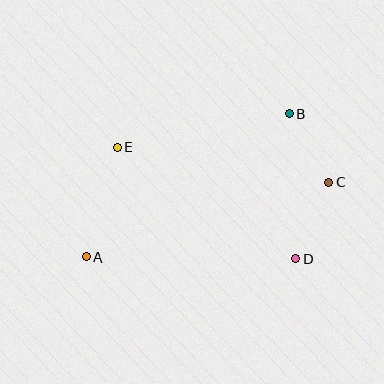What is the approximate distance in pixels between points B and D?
The distance between B and D is approximately 145 pixels.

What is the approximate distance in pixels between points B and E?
The distance between B and E is approximately 175 pixels.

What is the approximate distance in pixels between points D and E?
The distance between D and E is approximately 210 pixels.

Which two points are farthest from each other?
Points A and C are farthest from each other.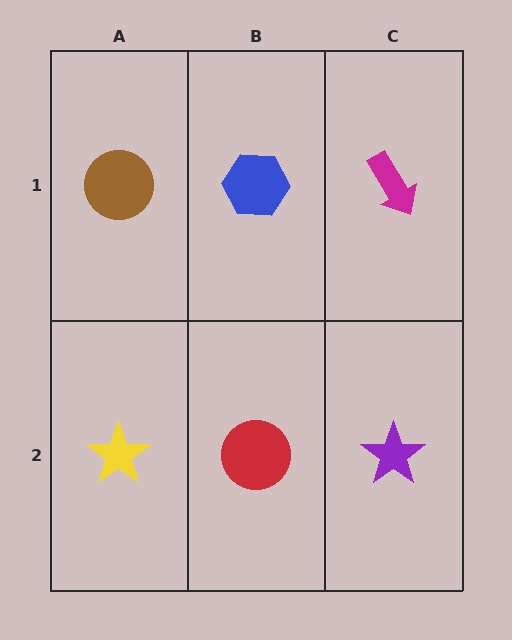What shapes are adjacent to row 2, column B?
A blue hexagon (row 1, column B), a yellow star (row 2, column A), a purple star (row 2, column C).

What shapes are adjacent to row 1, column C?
A purple star (row 2, column C), a blue hexagon (row 1, column B).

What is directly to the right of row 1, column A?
A blue hexagon.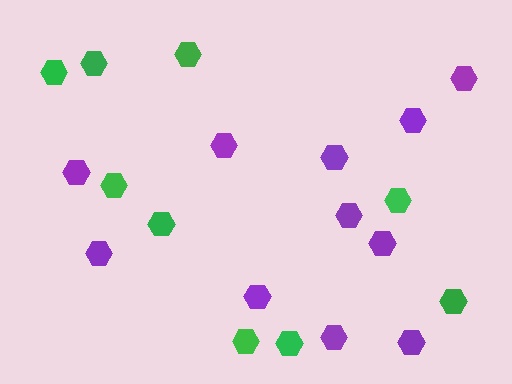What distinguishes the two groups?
There are 2 groups: one group of purple hexagons (11) and one group of green hexagons (9).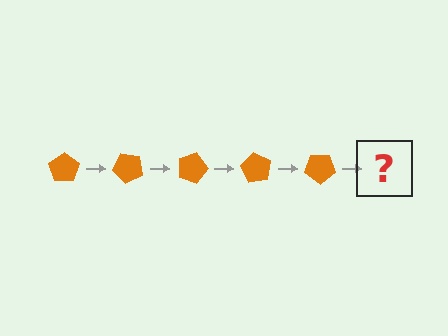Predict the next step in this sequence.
The next step is an orange pentagon rotated 225 degrees.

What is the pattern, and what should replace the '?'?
The pattern is that the pentagon rotates 45 degrees each step. The '?' should be an orange pentagon rotated 225 degrees.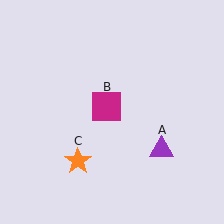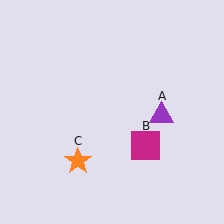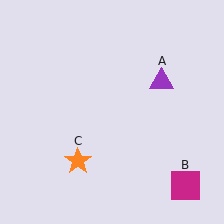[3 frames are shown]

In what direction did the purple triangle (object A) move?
The purple triangle (object A) moved up.